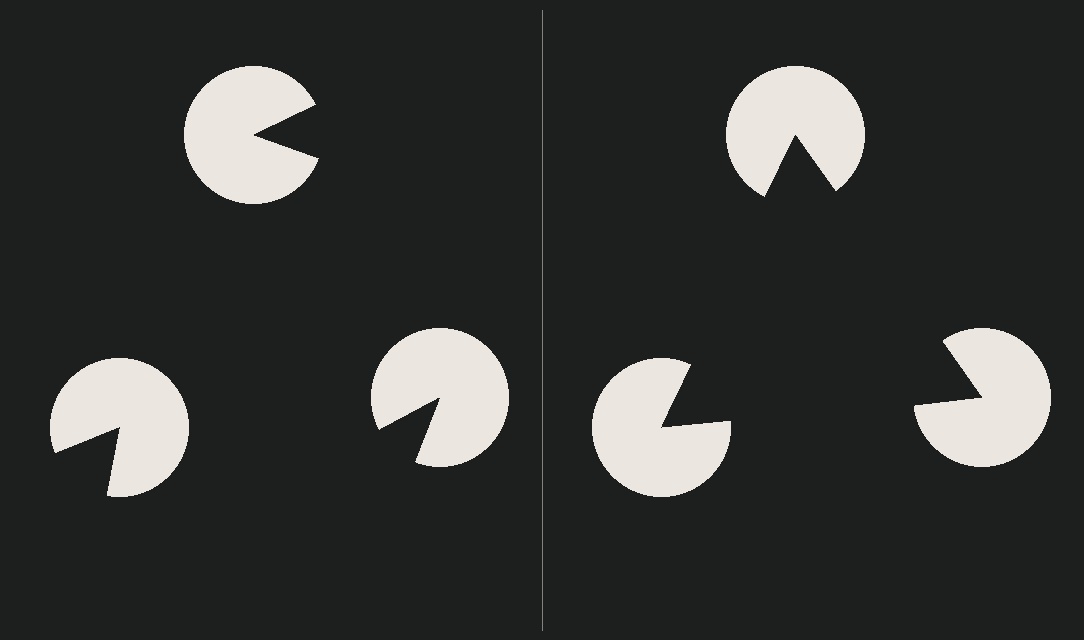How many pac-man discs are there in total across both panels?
6 — 3 on each side.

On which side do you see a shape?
An illusory triangle appears on the right side. On the left side the wedge cuts are rotated, so no coherent shape forms.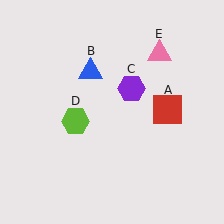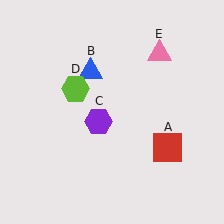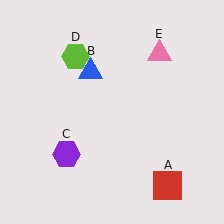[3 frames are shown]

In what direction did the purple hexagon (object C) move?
The purple hexagon (object C) moved down and to the left.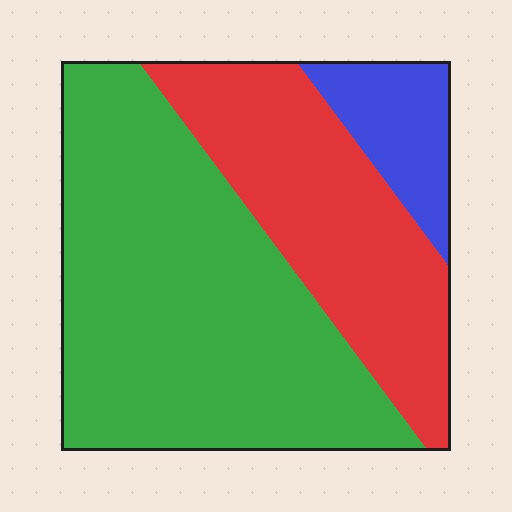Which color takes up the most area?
Green, at roughly 55%.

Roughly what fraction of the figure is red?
Red covers about 30% of the figure.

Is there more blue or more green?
Green.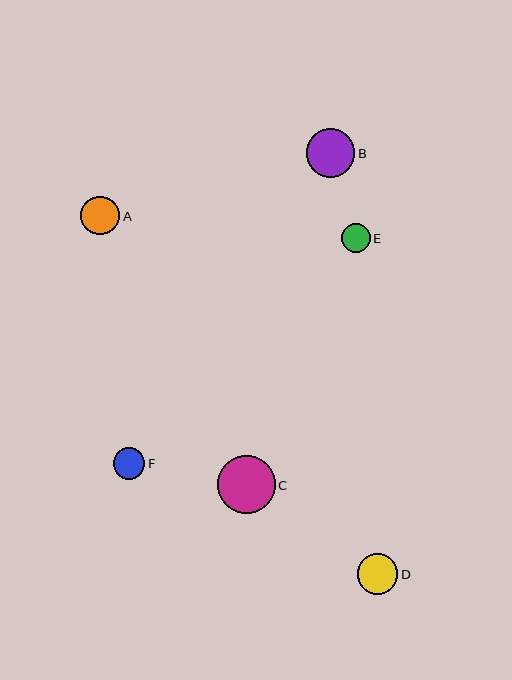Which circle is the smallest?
Circle E is the smallest with a size of approximately 29 pixels.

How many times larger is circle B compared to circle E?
Circle B is approximately 1.7 times the size of circle E.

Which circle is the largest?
Circle C is the largest with a size of approximately 58 pixels.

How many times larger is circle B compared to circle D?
Circle B is approximately 1.2 times the size of circle D.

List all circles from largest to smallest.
From largest to smallest: C, B, D, A, F, E.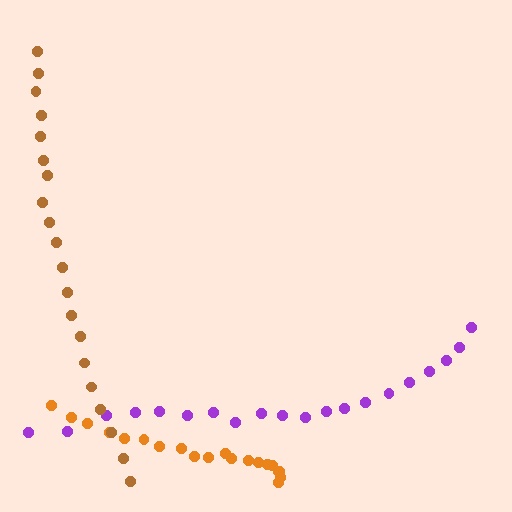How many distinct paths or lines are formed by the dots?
There are 3 distinct paths.